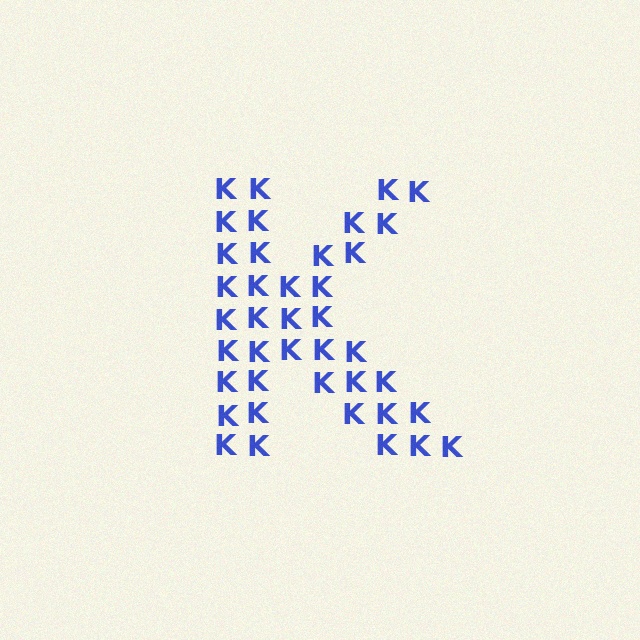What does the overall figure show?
The overall figure shows the letter K.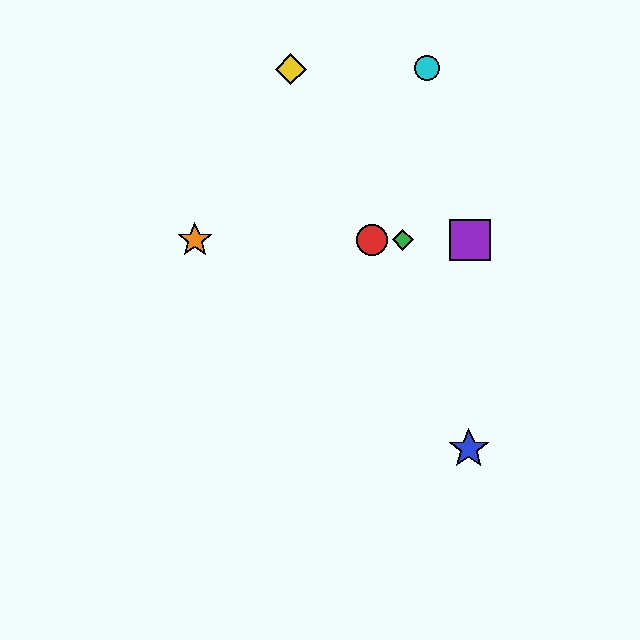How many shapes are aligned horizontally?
4 shapes (the red circle, the green diamond, the purple square, the orange star) are aligned horizontally.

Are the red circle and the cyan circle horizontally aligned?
No, the red circle is at y≈240 and the cyan circle is at y≈68.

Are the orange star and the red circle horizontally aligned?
Yes, both are at y≈240.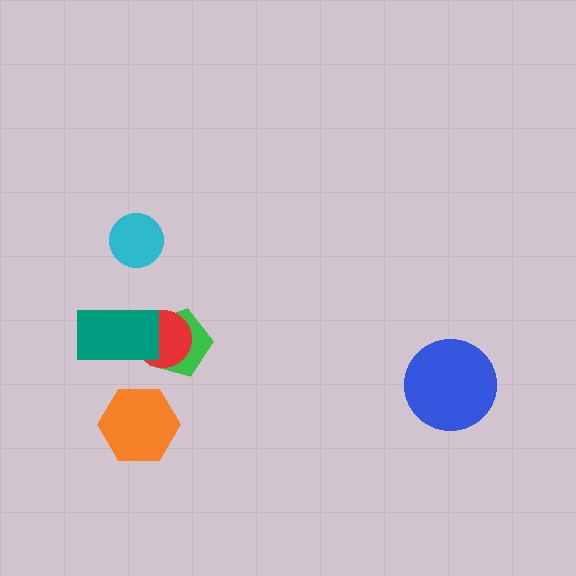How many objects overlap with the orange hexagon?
0 objects overlap with the orange hexagon.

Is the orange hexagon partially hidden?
No, no other shape covers it.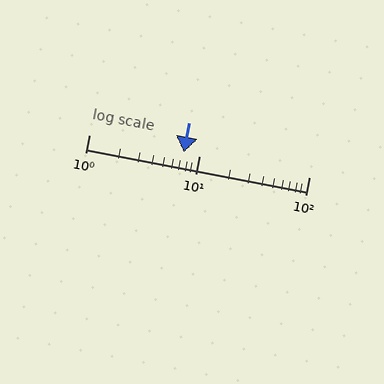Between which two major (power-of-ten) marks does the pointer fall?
The pointer is between 1 and 10.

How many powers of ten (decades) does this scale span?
The scale spans 2 decades, from 1 to 100.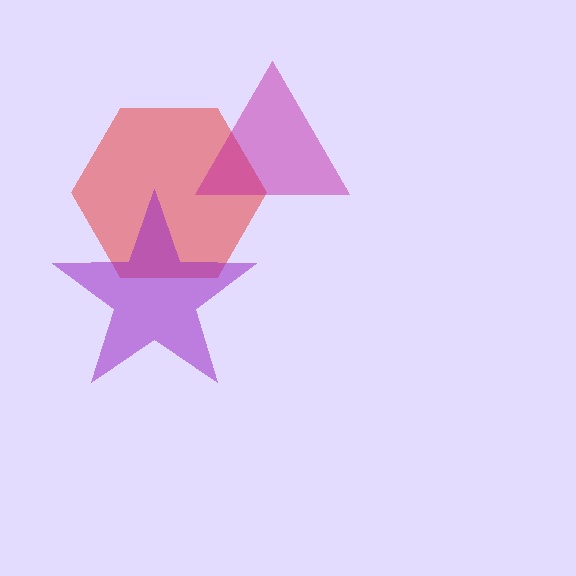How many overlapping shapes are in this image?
There are 3 overlapping shapes in the image.